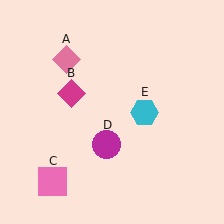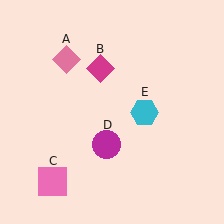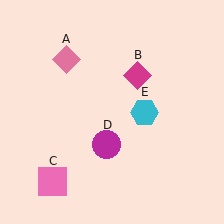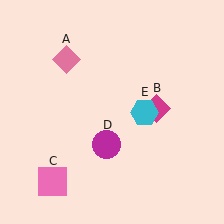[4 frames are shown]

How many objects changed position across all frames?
1 object changed position: magenta diamond (object B).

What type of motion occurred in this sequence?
The magenta diamond (object B) rotated clockwise around the center of the scene.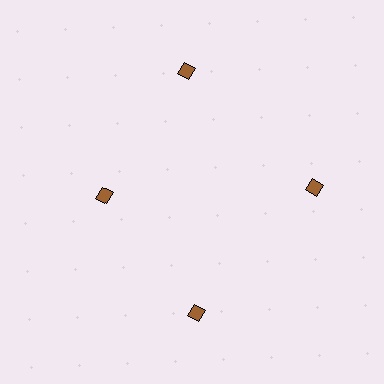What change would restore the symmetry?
The symmetry would be restored by moving it outward, back onto the ring so that all 4 diamonds sit at equal angles and equal distance from the center.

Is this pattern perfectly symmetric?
No. The 4 brown diamonds are arranged in a ring, but one element near the 9 o'clock position is pulled inward toward the center, breaking the 4-fold rotational symmetry.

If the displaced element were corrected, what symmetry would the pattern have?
It would have 4-fold rotational symmetry — the pattern would map onto itself every 90 degrees.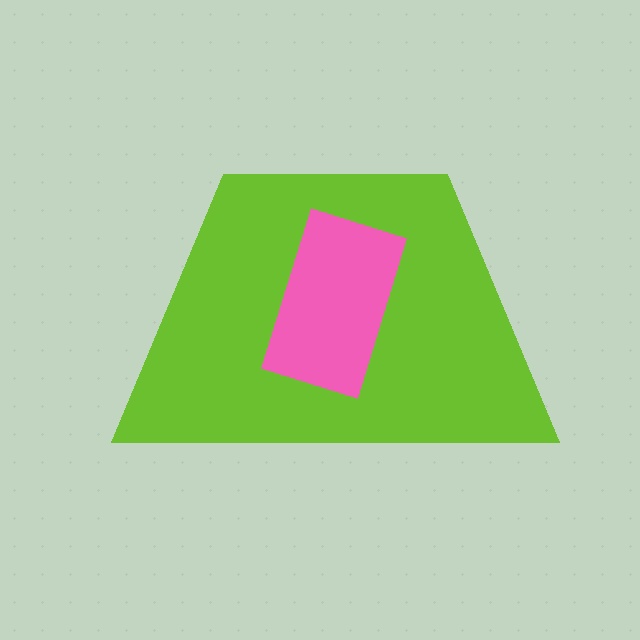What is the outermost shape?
The lime trapezoid.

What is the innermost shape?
The pink rectangle.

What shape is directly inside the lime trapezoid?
The pink rectangle.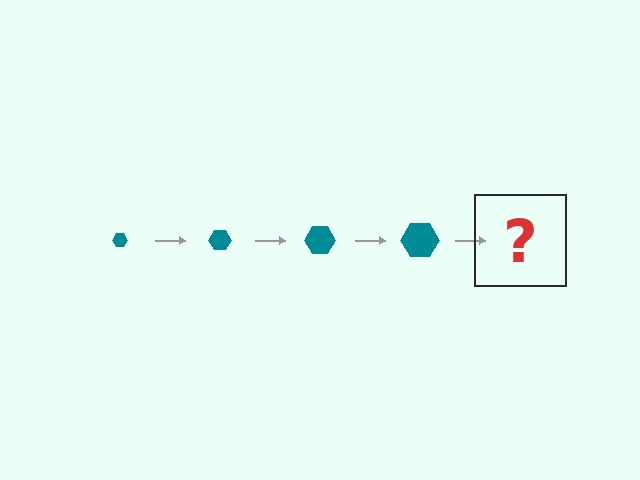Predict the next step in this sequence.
The next step is a teal hexagon, larger than the previous one.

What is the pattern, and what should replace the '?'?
The pattern is that the hexagon gets progressively larger each step. The '?' should be a teal hexagon, larger than the previous one.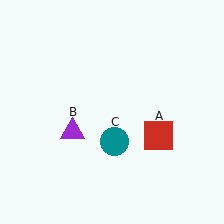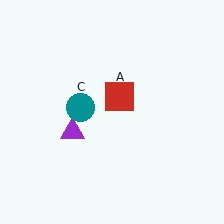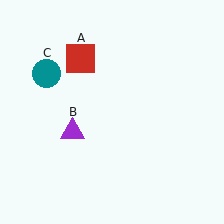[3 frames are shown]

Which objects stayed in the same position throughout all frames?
Purple triangle (object B) remained stationary.